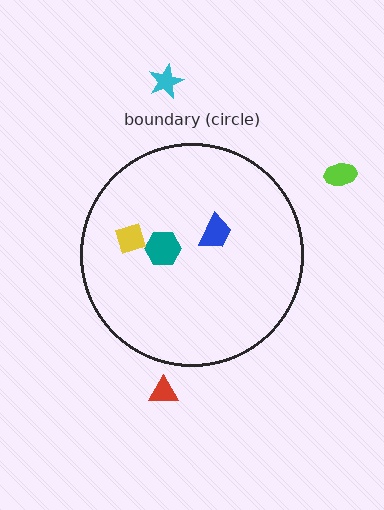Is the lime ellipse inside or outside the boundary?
Outside.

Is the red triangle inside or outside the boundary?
Outside.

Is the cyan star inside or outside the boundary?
Outside.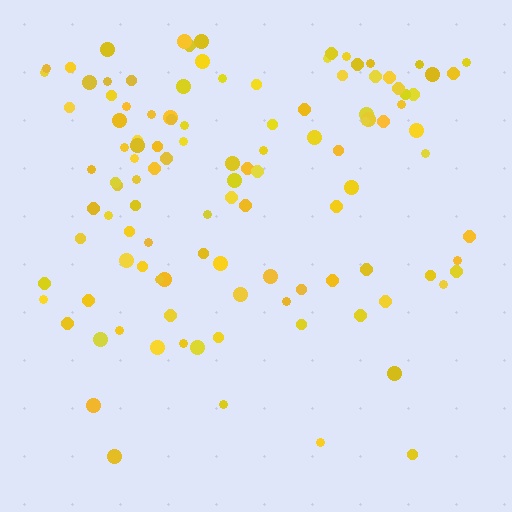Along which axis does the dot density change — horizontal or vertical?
Vertical.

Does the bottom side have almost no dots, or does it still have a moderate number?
Still a moderate number, just noticeably fewer than the top.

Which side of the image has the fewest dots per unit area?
The bottom.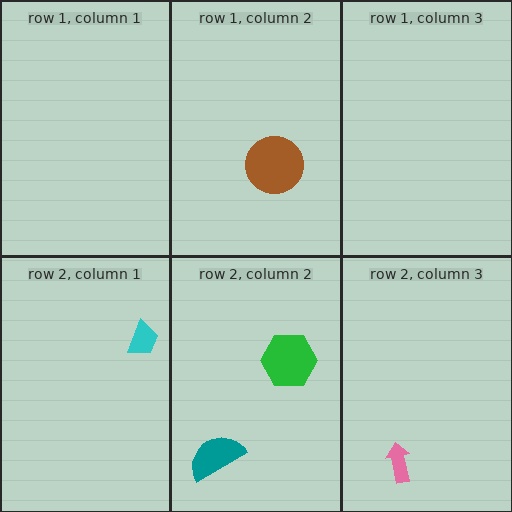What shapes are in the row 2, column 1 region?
The cyan trapezoid.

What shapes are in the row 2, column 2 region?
The green hexagon, the teal semicircle.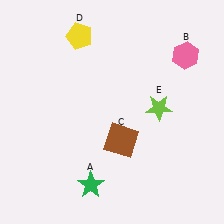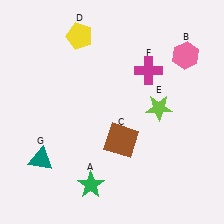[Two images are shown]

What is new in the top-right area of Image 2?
A magenta cross (F) was added in the top-right area of Image 2.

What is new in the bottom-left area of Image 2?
A teal triangle (G) was added in the bottom-left area of Image 2.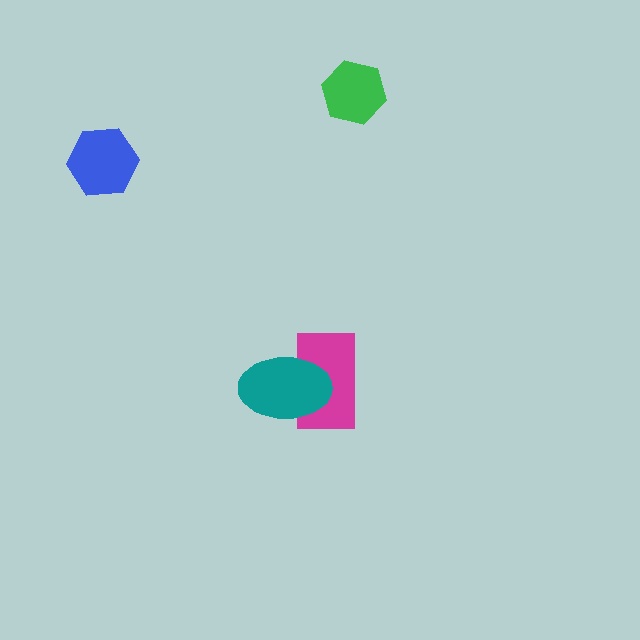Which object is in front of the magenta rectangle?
The teal ellipse is in front of the magenta rectangle.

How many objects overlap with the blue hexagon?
0 objects overlap with the blue hexagon.